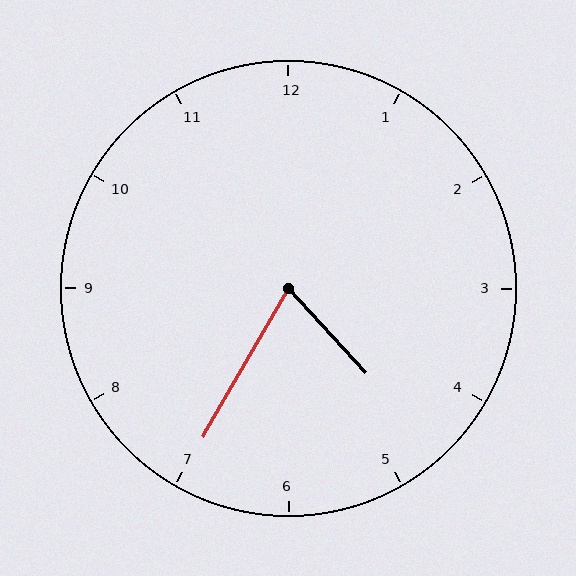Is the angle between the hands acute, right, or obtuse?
It is acute.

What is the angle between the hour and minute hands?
Approximately 72 degrees.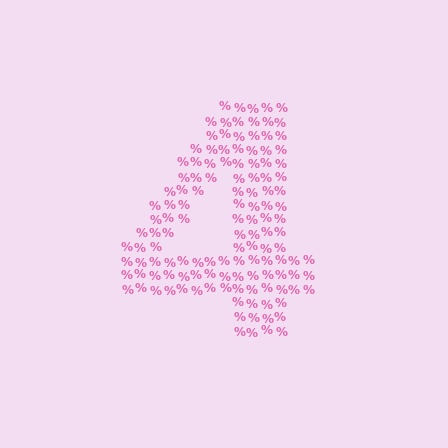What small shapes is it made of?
It is made of small percent signs.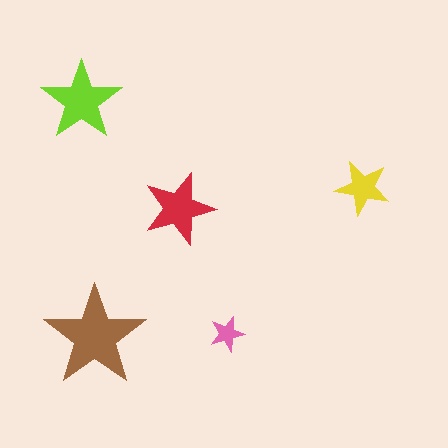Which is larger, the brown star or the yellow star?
The brown one.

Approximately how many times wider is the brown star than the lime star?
About 1.5 times wider.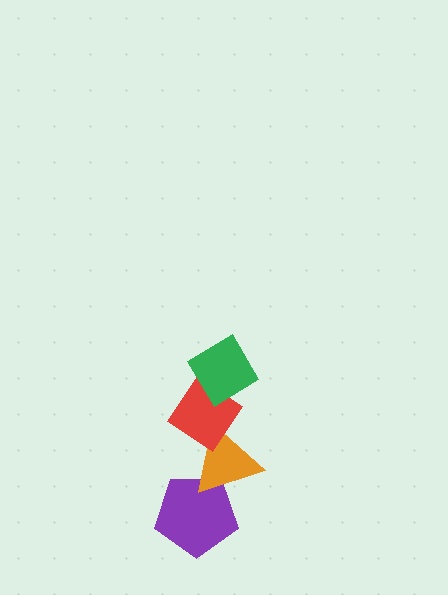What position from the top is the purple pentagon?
The purple pentagon is 4th from the top.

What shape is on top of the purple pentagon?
The orange triangle is on top of the purple pentagon.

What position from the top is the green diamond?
The green diamond is 1st from the top.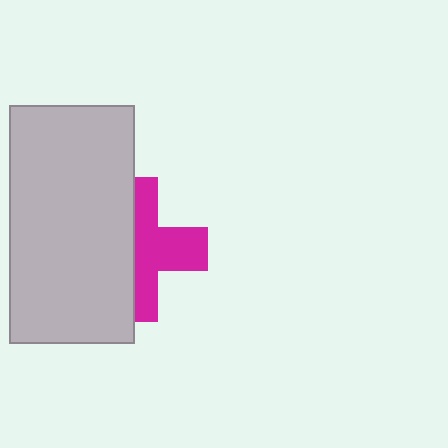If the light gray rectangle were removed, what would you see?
You would see the complete magenta cross.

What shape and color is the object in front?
The object in front is a light gray rectangle.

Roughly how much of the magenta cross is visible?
About half of it is visible (roughly 50%).